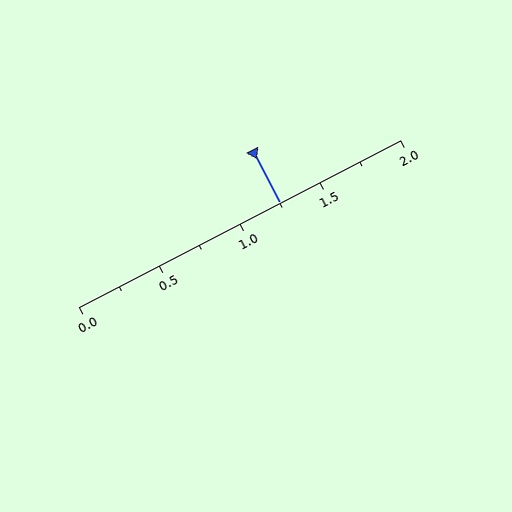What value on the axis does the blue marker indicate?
The marker indicates approximately 1.25.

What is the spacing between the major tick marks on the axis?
The major ticks are spaced 0.5 apart.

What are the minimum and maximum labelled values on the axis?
The axis runs from 0.0 to 2.0.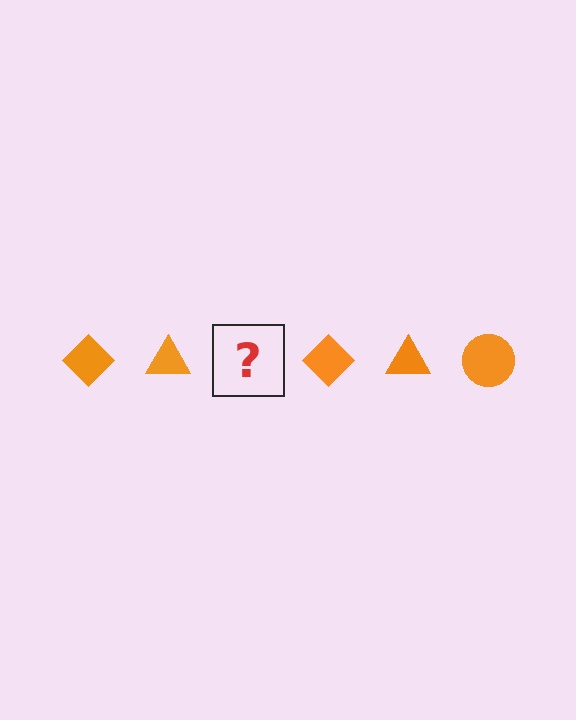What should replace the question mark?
The question mark should be replaced with an orange circle.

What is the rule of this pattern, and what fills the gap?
The rule is that the pattern cycles through diamond, triangle, circle shapes in orange. The gap should be filled with an orange circle.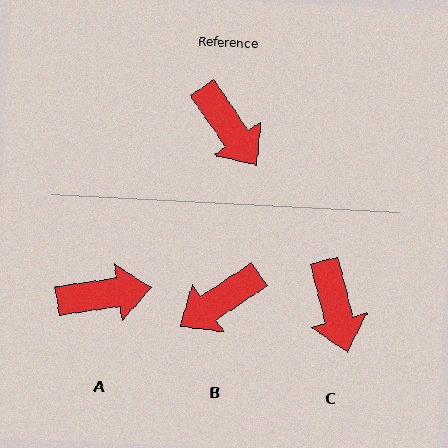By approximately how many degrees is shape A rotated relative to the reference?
Approximately 63 degrees counter-clockwise.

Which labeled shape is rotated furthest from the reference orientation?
B, about 92 degrees away.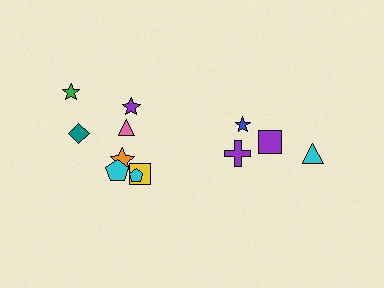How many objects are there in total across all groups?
There are 12 objects.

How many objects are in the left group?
There are 8 objects.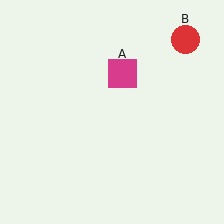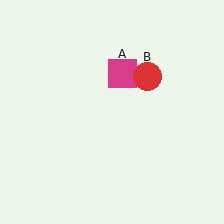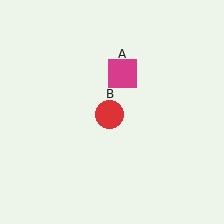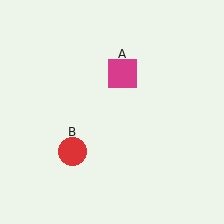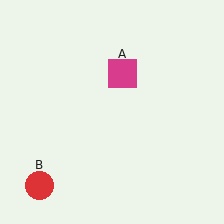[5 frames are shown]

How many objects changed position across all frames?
1 object changed position: red circle (object B).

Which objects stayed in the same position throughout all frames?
Magenta square (object A) remained stationary.